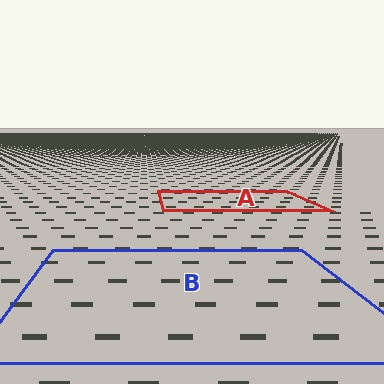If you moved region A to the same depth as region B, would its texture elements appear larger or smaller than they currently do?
They would appear larger. At a closer depth, the same texture elements are projected at a bigger on-screen size.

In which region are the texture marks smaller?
The texture marks are smaller in region A, because it is farther away.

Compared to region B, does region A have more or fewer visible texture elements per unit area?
Region A has more texture elements per unit area — they are packed more densely because it is farther away.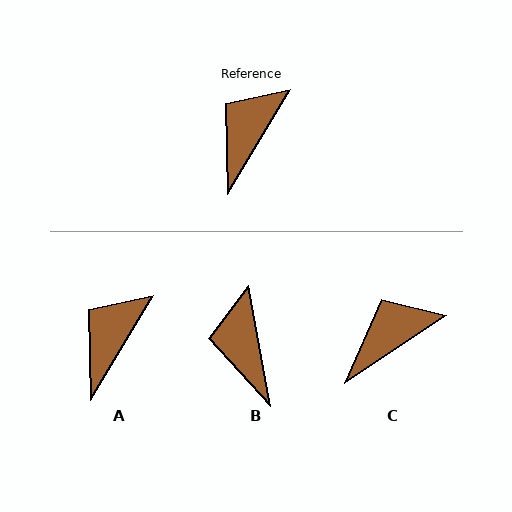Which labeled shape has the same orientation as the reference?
A.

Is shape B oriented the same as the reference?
No, it is off by about 41 degrees.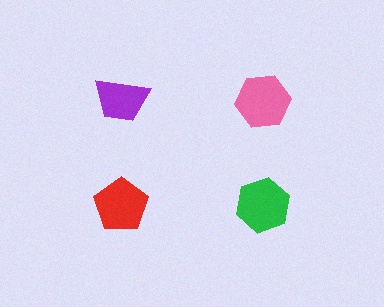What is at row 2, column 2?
A green hexagon.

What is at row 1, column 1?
A purple trapezoid.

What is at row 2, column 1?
A red pentagon.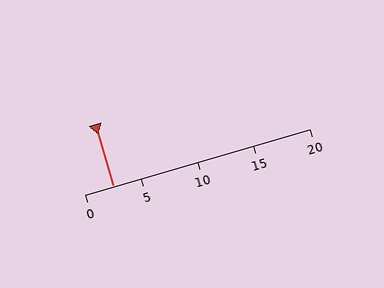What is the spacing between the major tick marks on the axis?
The major ticks are spaced 5 apart.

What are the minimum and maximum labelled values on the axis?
The axis runs from 0 to 20.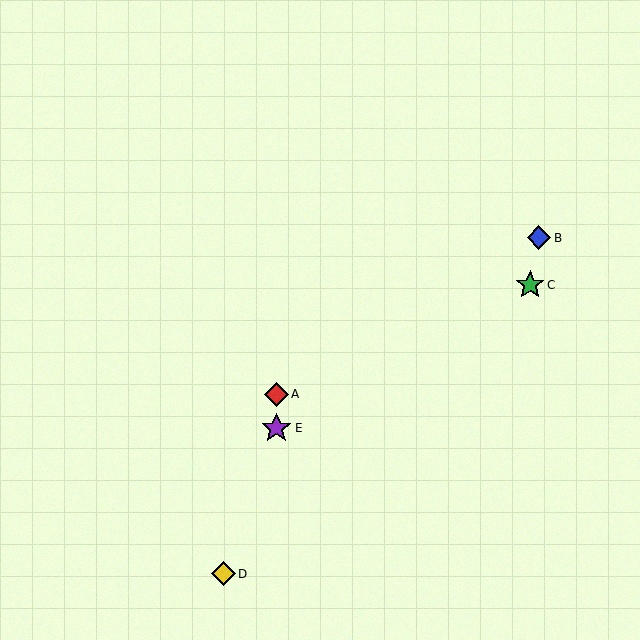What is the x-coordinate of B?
Object B is at x≈539.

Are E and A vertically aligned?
Yes, both are at x≈276.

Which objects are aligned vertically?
Objects A, E are aligned vertically.